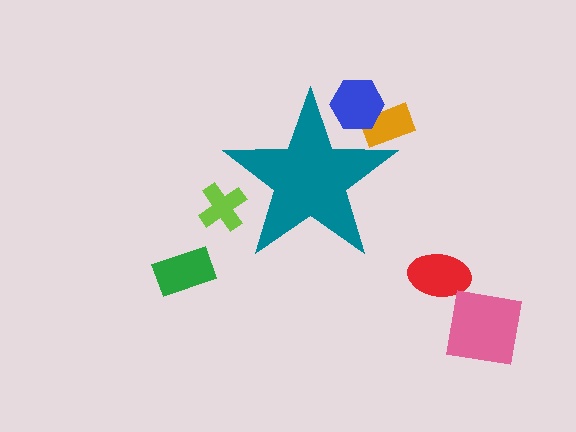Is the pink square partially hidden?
No, the pink square is fully visible.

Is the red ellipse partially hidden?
No, the red ellipse is fully visible.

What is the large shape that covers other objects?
A teal star.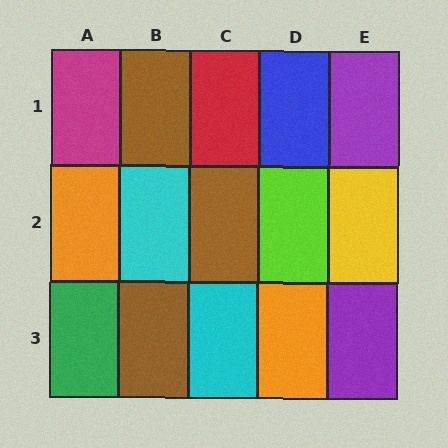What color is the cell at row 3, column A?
Green.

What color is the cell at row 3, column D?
Orange.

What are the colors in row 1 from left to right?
Magenta, brown, red, blue, purple.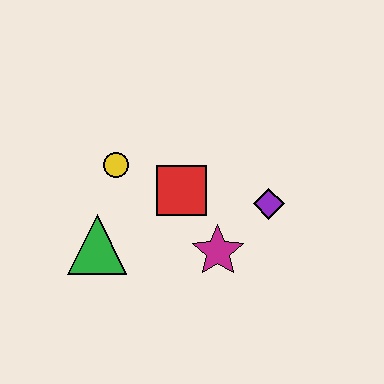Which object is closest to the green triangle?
The yellow circle is closest to the green triangle.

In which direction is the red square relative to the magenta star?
The red square is above the magenta star.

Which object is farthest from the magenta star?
The yellow circle is farthest from the magenta star.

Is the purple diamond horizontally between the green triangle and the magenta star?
No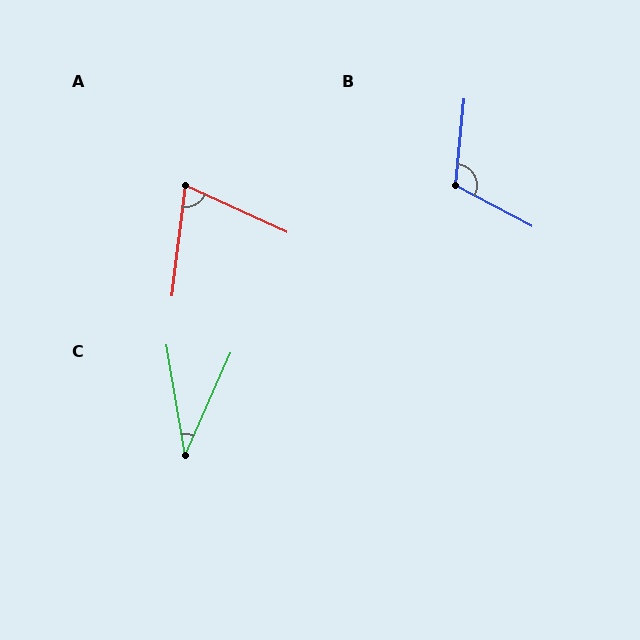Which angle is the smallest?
C, at approximately 34 degrees.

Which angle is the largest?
B, at approximately 112 degrees.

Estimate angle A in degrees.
Approximately 72 degrees.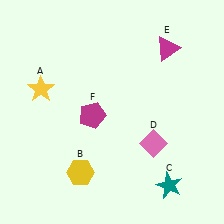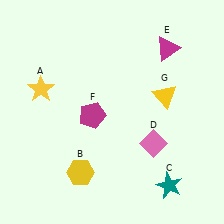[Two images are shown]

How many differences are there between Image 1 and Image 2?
There is 1 difference between the two images.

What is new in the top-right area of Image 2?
A yellow triangle (G) was added in the top-right area of Image 2.